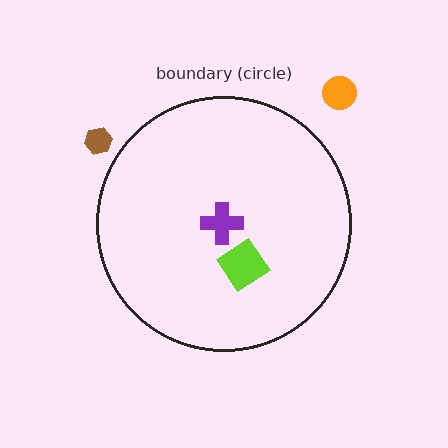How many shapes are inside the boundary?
2 inside, 2 outside.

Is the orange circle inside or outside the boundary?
Outside.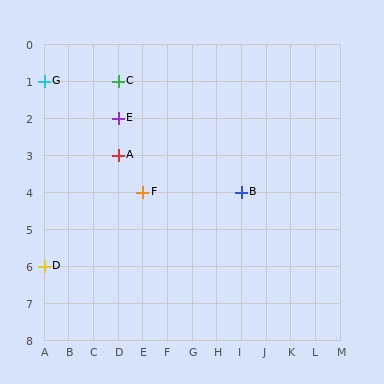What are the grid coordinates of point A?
Point A is at grid coordinates (D, 3).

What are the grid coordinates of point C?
Point C is at grid coordinates (D, 1).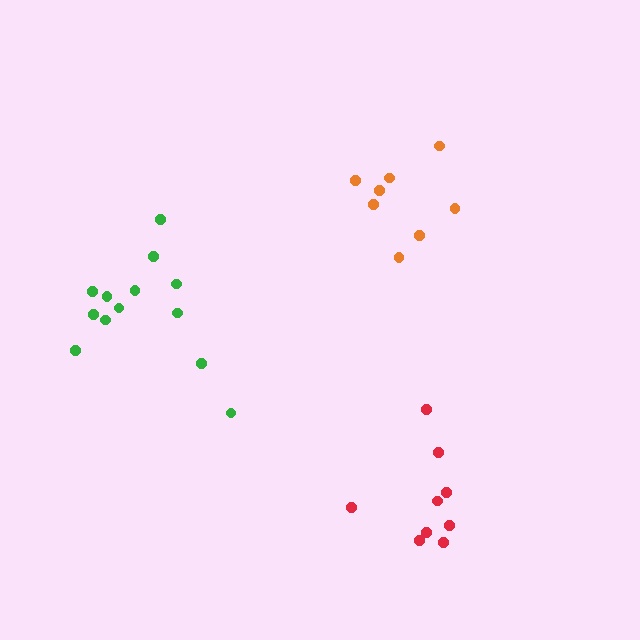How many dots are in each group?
Group 1: 13 dots, Group 2: 8 dots, Group 3: 9 dots (30 total).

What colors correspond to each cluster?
The clusters are colored: green, orange, red.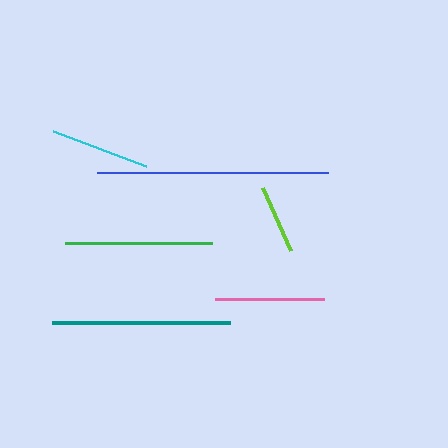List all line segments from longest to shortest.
From longest to shortest: blue, teal, green, pink, cyan, lime.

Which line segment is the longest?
The blue line is the longest at approximately 231 pixels.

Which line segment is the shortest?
The lime line is the shortest at approximately 69 pixels.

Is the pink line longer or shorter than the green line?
The green line is longer than the pink line.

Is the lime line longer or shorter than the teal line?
The teal line is longer than the lime line.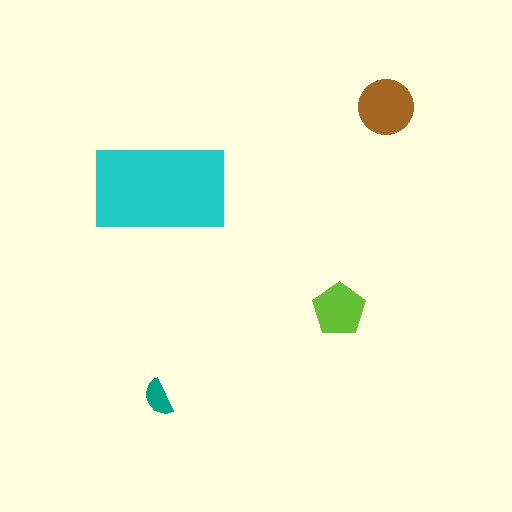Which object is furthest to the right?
The brown circle is rightmost.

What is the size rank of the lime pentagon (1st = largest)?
3rd.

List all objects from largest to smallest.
The cyan rectangle, the brown circle, the lime pentagon, the teal semicircle.